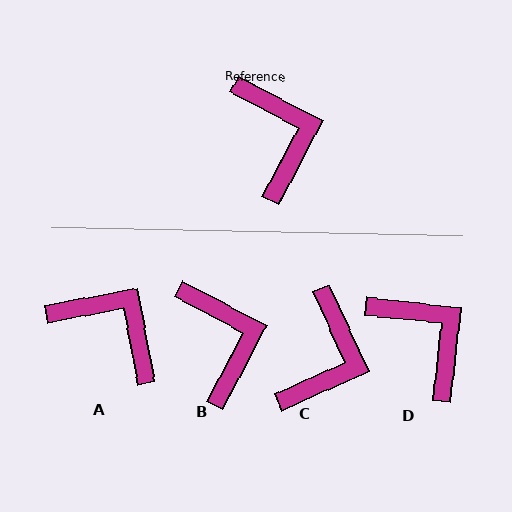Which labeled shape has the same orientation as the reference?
B.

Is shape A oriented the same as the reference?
No, it is off by about 38 degrees.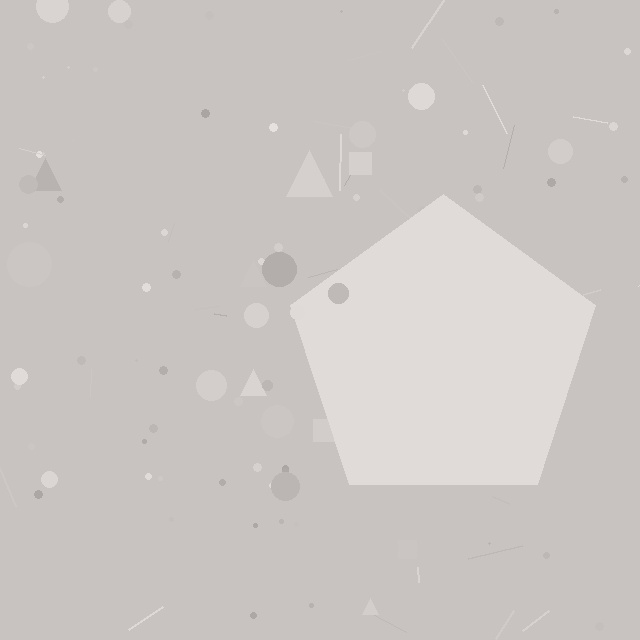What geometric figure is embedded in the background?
A pentagon is embedded in the background.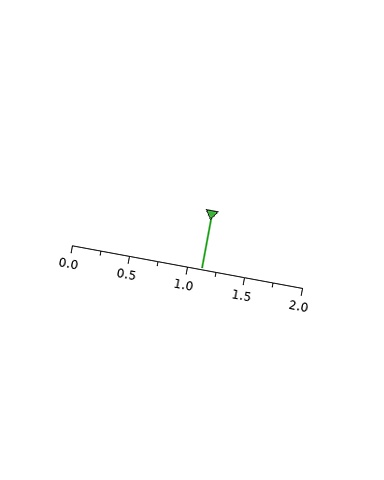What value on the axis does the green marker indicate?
The marker indicates approximately 1.12.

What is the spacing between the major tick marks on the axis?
The major ticks are spaced 0.5 apart.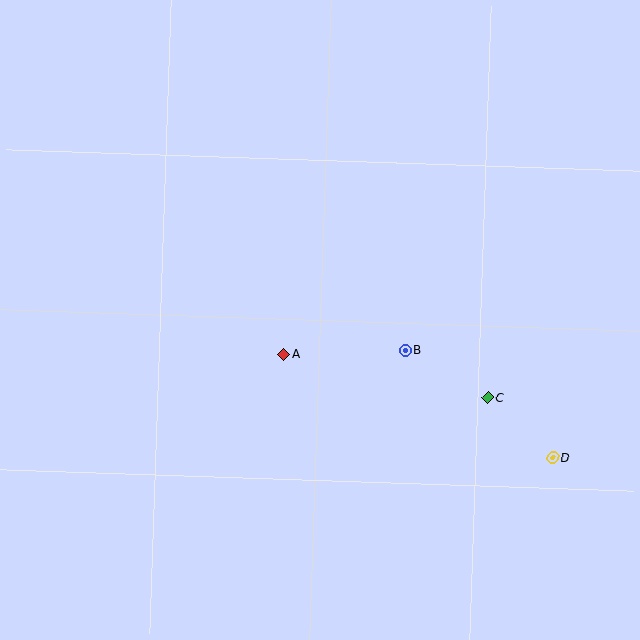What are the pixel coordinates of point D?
Point D is at (553, 458).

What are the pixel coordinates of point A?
Point A is at (284, 354).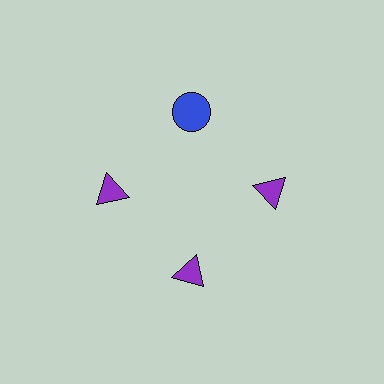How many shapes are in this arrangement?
There are 4 shapes arranged in a ring pattern.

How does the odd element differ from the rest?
It differs in both color (blue instead of purple) and shape (circle instead of triangle).